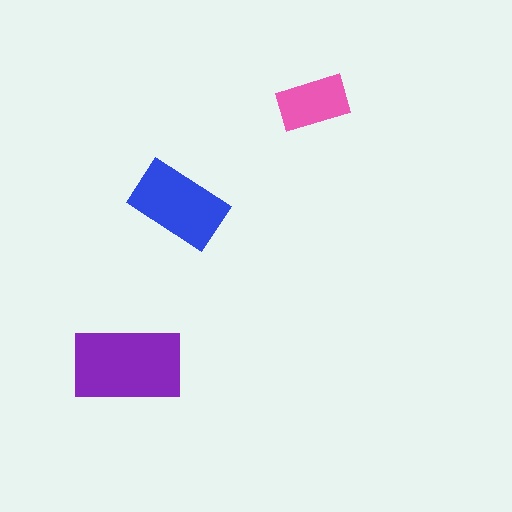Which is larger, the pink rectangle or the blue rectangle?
The blue one.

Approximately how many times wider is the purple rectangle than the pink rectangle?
About 1.5 times wider.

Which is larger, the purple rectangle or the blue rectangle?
The purple one.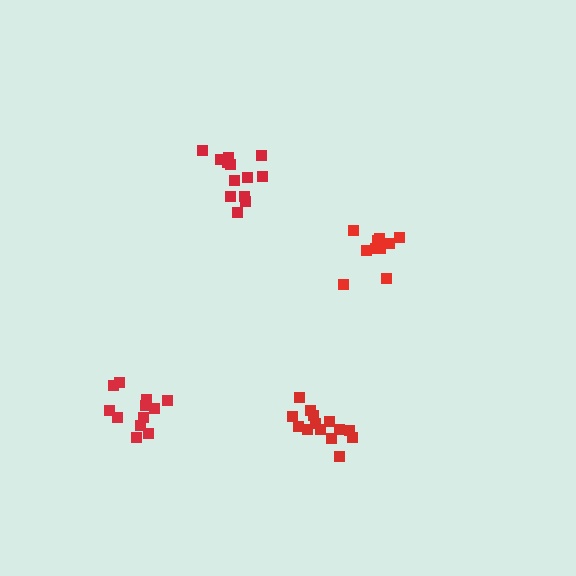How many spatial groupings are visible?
There are 4 spatial groupings.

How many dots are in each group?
Group 1: 12 dots, Group 2: 13 dots, Group 3: 14 dots, Group 4: 10 dots (49 total).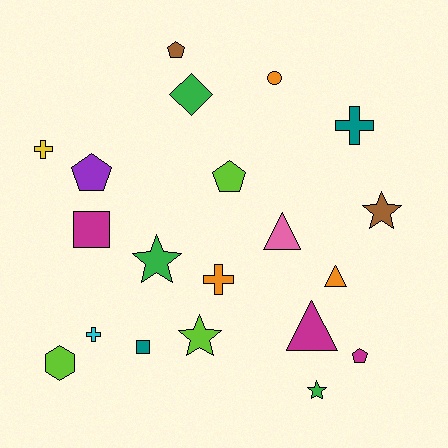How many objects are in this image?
There are 20 objects.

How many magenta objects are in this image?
There are 3 magenta objects.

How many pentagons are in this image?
There are 4 pentagons.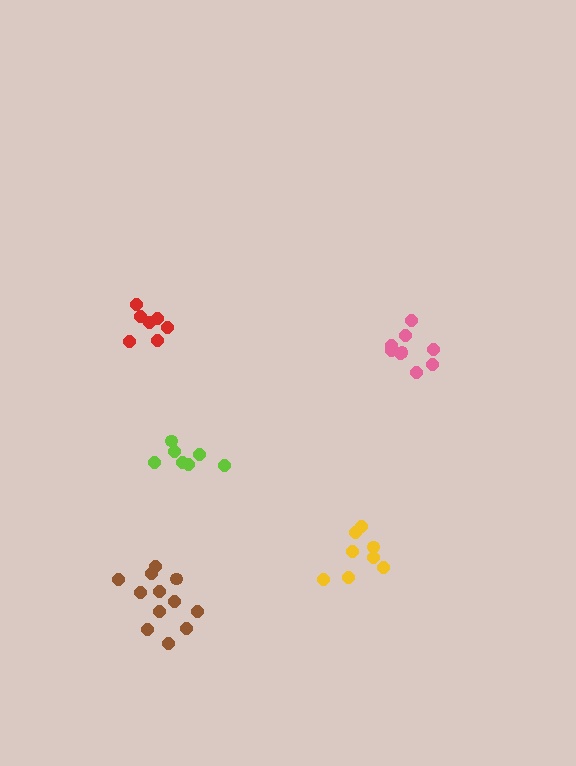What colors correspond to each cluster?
The clusters are colored: pink, brown, red, yellow, lime.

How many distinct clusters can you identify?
There are 5 distinct clusters.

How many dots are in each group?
Group 1: 9 dots, Group 2: 12 dots, Group 3: 7 dots, Group 4: 8 dots, Group 5: 7 dots (43 total).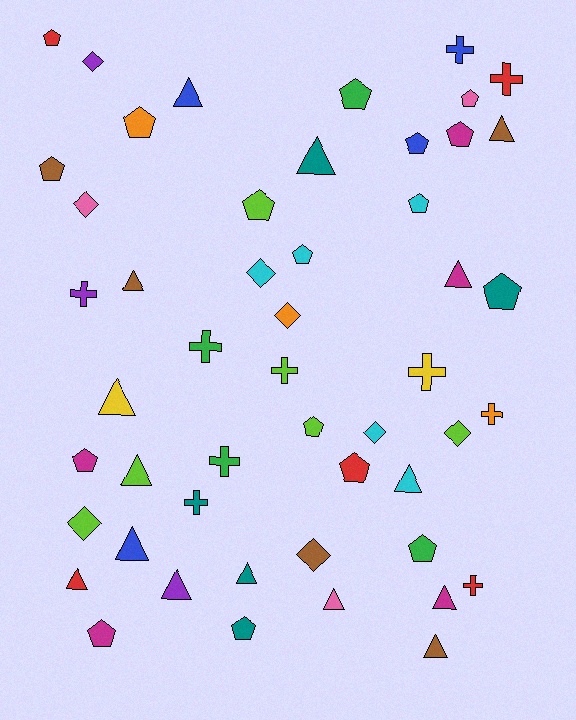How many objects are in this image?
There are 50 objects.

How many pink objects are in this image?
There are 3 pink objects.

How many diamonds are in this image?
There are 8 diamonds.